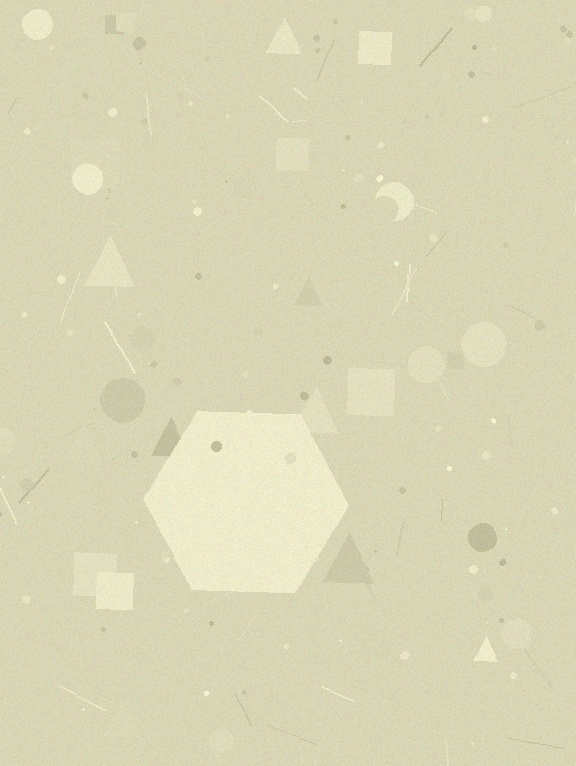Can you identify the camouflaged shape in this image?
The camouflaged shape is a hexagon.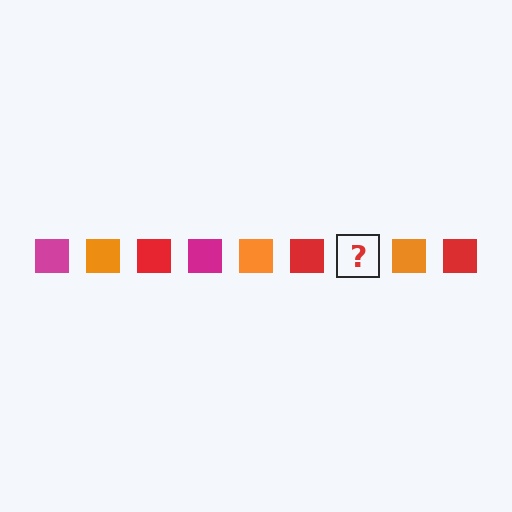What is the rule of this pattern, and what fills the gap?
The rule is that the pattern cycles through magenta, orange, red squares. The gap should be filled with a magenta square.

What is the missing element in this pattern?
The missing element is a magenta square.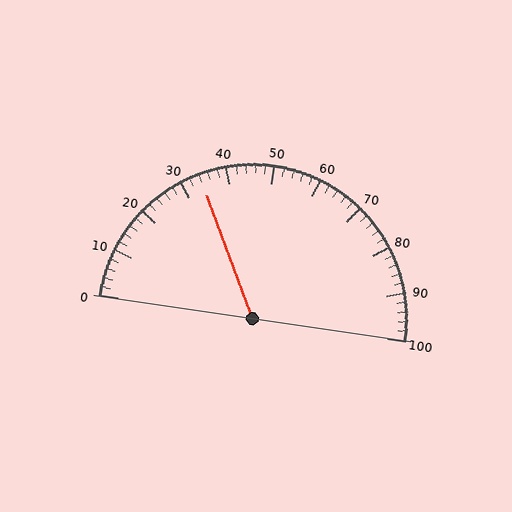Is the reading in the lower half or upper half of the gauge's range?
The reading is in the lower half of the range (0 to 100).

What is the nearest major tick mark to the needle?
The nearest major tick mark is 30.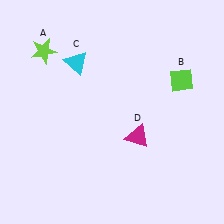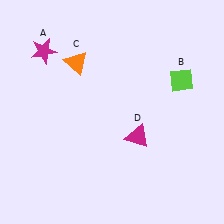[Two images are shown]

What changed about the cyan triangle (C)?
In Image 1, C is cyan. In Image 2, it changed to orange.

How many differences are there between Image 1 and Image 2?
There are 2 differences between the two images.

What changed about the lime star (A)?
In Image 1, A is lime. In Image 2, it changed to magenta.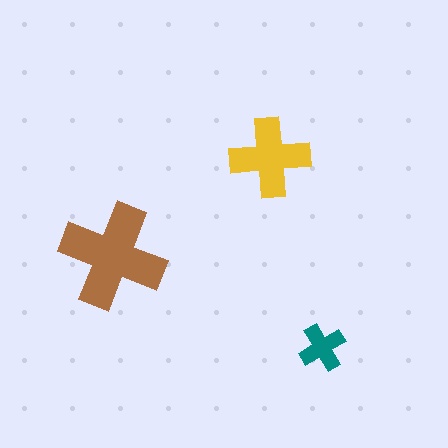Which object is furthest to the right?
The teal cross is rightmost.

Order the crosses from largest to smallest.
the brown one, the yellow one, the teal one.